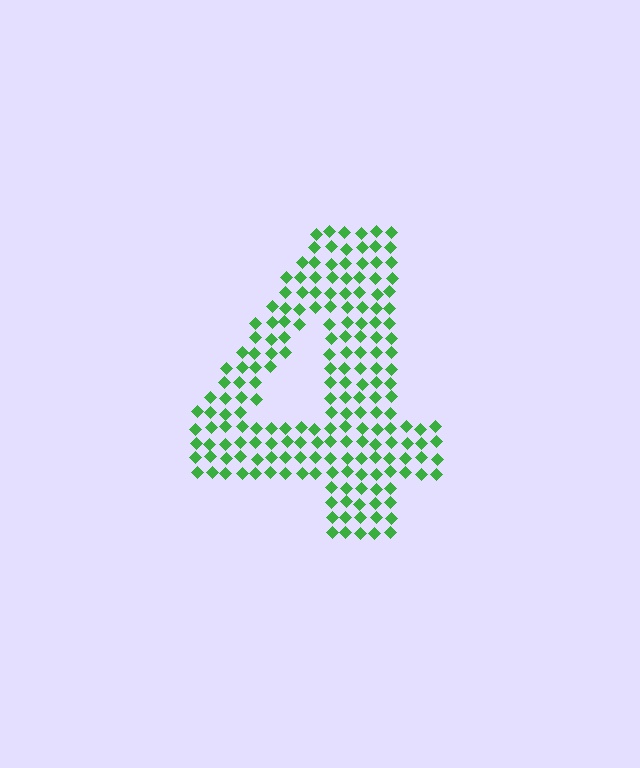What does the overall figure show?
The overall figure shows the digit 4.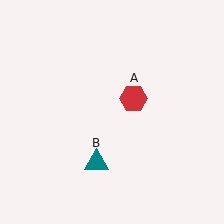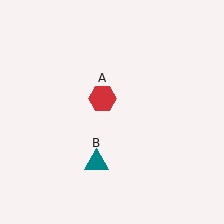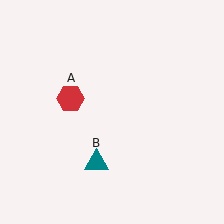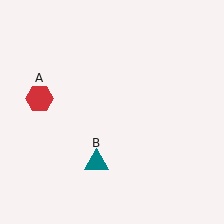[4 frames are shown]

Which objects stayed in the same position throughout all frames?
Teal triangle (object B) remained stationary.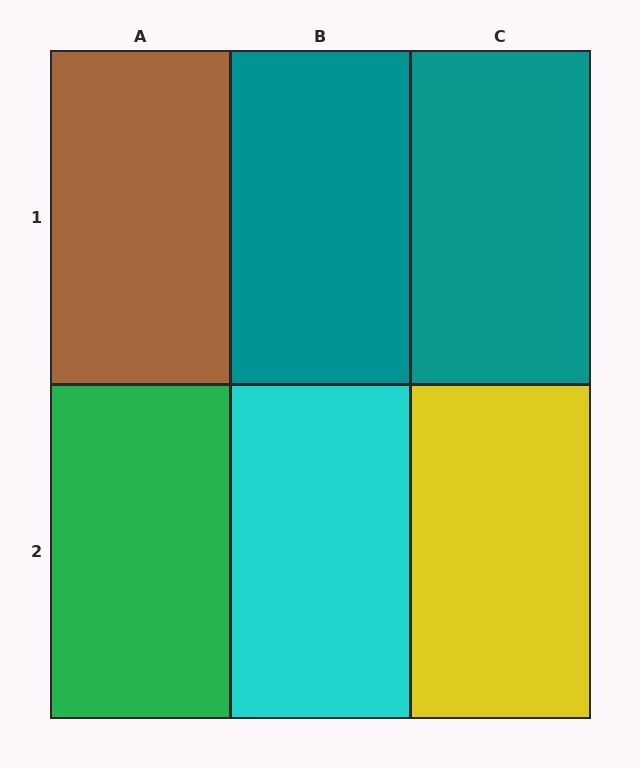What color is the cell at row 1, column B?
Teal.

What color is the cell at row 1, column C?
Teal.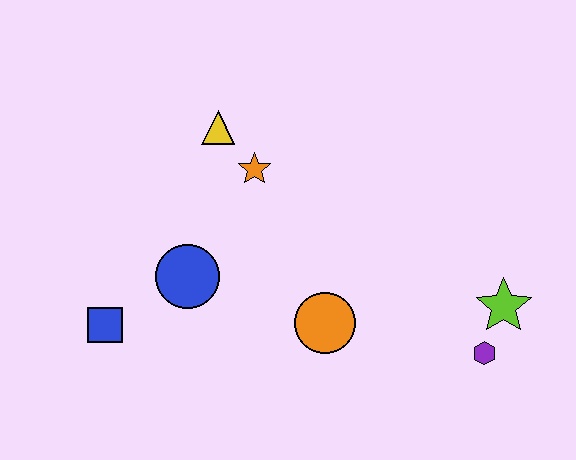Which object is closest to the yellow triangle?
The orange star is closest to the yellow triangle.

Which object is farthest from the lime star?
The blue square is farthest from the lime star.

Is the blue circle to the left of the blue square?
No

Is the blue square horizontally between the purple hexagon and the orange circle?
No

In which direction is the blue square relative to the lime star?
The blue square is to the left of the lime star.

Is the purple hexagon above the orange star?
No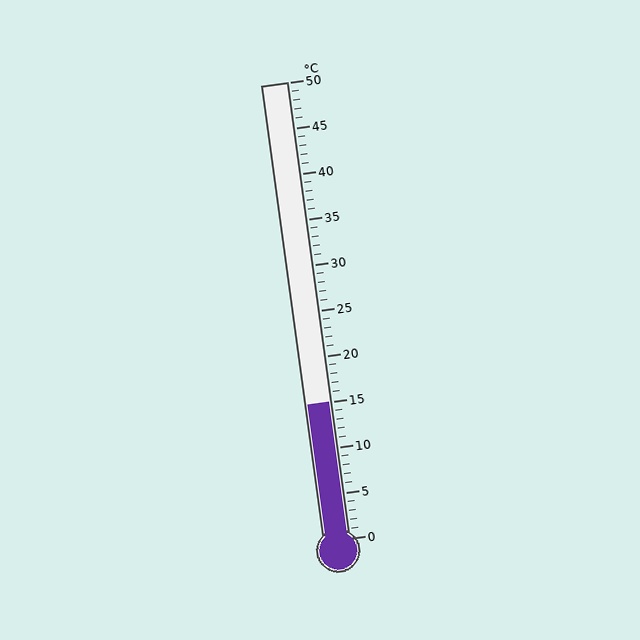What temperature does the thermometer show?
The thermometer shows approximately 15°C.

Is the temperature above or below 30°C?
The temperature is below 30°C.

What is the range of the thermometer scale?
The thermometer scale ranges from 0°C to 50°C.